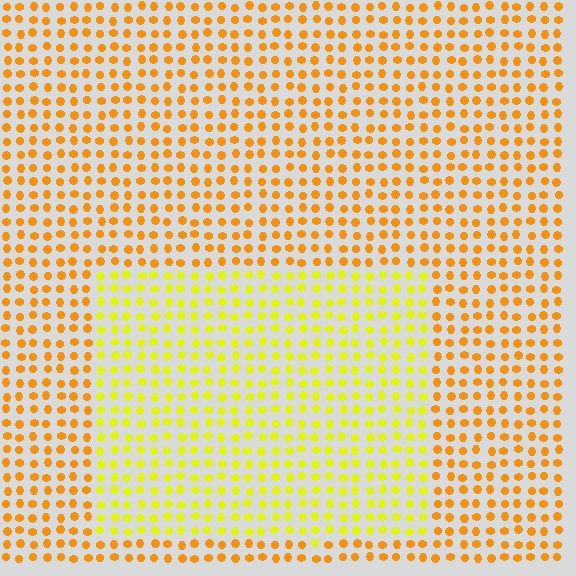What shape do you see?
I see a rectangle.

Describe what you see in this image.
The image is filled with small orange elements in a uniform arrangement. A rectangle-shaped region is visible where the elements are tinted to a slightly different hue, forming a subtle color boundary.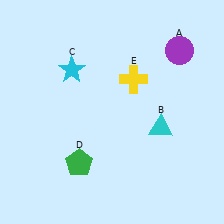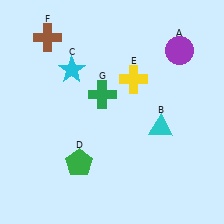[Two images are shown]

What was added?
A brown cross (F), a green cross (G) were added in Image 2.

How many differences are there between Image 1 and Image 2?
There are 2 differences between the two images.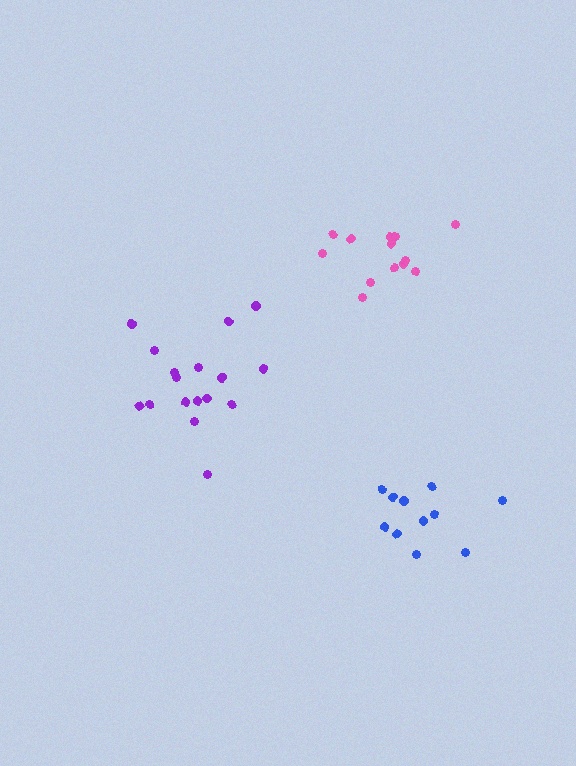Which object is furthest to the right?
The blue cluster is rightmost.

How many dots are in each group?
Group 1: 11 dots, Group 2: 13 dots, Group 3: 17 dots (41 total).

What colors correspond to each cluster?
The clusters are colored: blue, pink, purple.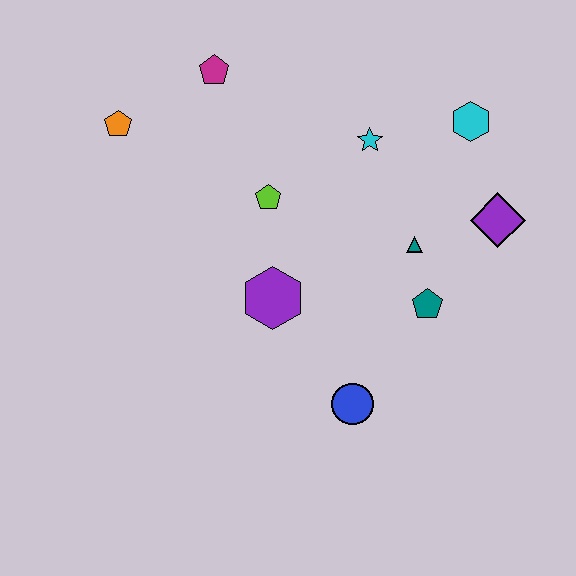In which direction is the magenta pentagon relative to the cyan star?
The magenta pentagon is to the left of the cyan star.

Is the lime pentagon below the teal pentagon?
No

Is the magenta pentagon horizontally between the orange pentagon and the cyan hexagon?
Yes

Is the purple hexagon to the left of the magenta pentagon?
No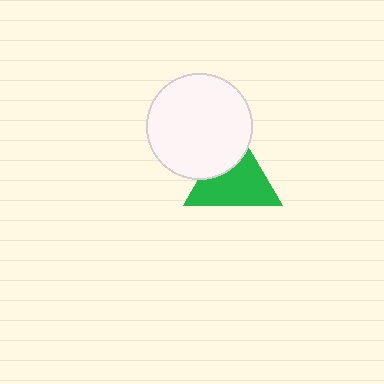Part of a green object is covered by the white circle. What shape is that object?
It is a triangle.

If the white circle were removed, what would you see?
You would see the complete green triangle.